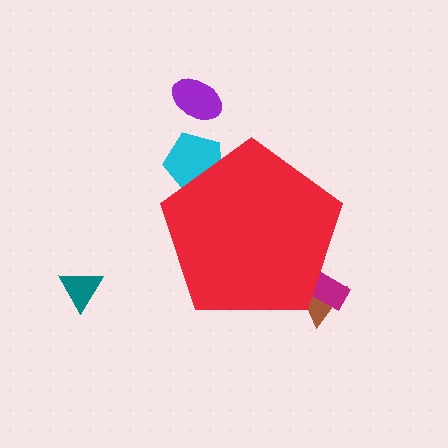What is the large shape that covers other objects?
A red pentagon.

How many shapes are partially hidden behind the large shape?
3 shapes are partially hidden.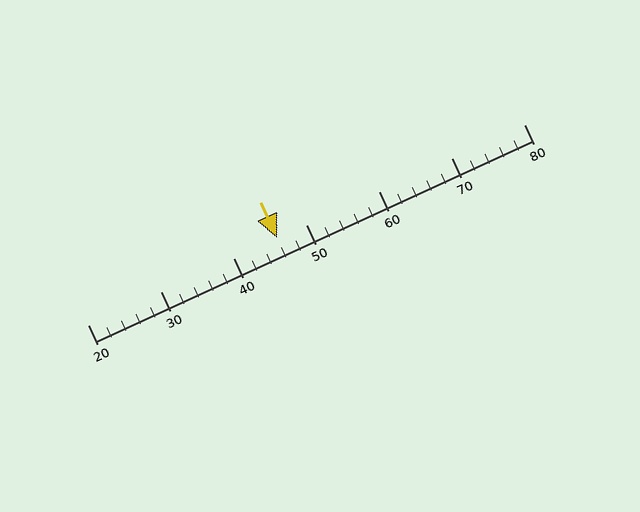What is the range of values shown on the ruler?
The ruler shows values from 20 to 80.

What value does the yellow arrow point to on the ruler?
The yellow arrow points to approximately 46.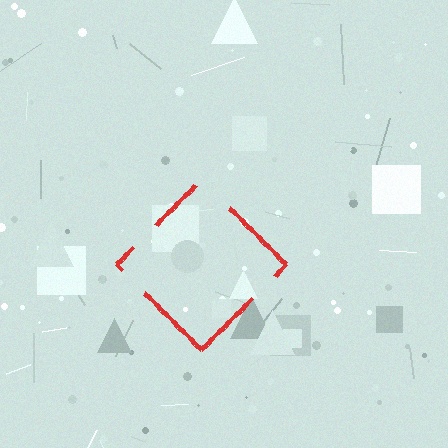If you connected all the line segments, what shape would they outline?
They would outline a diamond.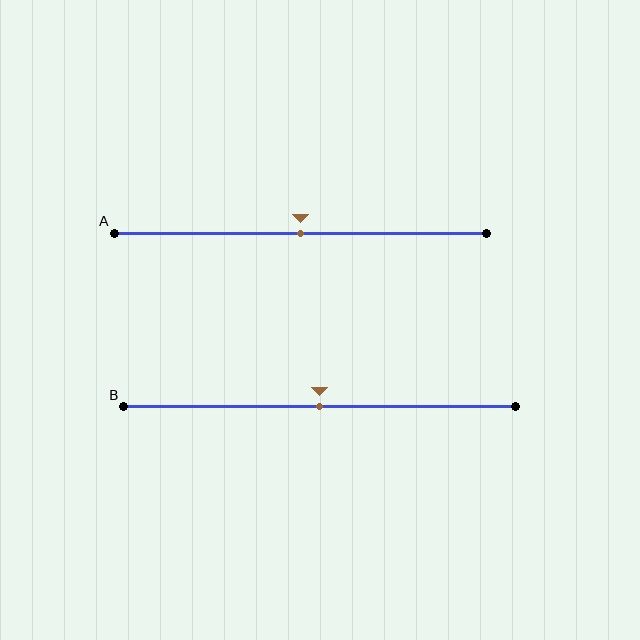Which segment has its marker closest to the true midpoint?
Segment A has its marker closest to the true midpoint.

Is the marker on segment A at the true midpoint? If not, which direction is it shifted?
Yes, the marker on segment A is at the true midpoint.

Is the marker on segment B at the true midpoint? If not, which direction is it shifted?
Yes, the marker on segment B is at the true midpoint.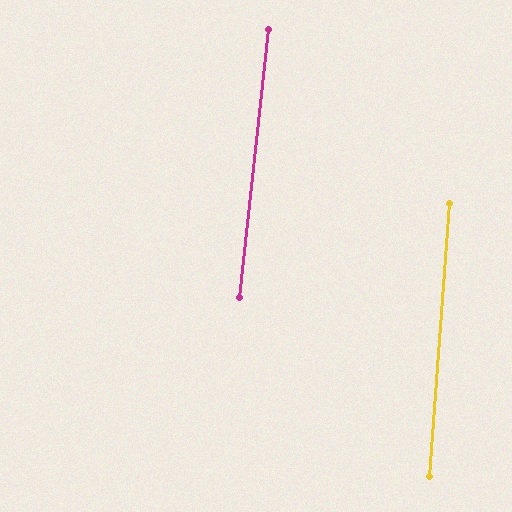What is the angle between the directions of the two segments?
Approximately 2 degrees.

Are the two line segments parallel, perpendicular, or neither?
Parallel — their directions differ by only 1.9°.